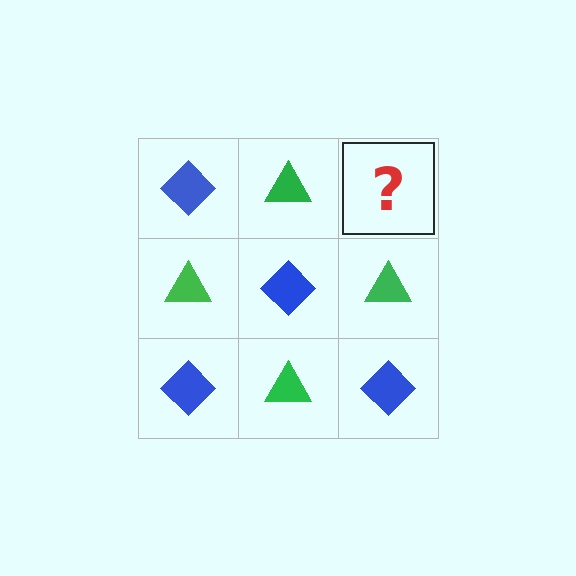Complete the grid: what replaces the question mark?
The question mark should be replaced with a blue diamond.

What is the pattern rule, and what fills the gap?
The rule is that it alternates blue diamond and green triangle in a checkerboard pattern. The gap should be filled with a blue diamond.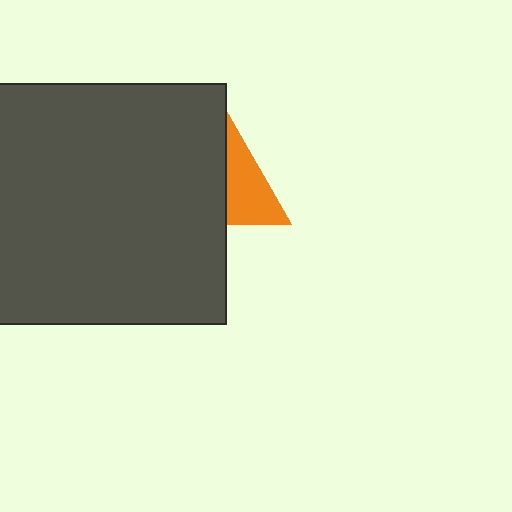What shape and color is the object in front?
The object in front is a dark gray square.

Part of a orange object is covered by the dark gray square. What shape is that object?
It is a triangle.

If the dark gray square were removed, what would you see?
You would see the complete orange triangle.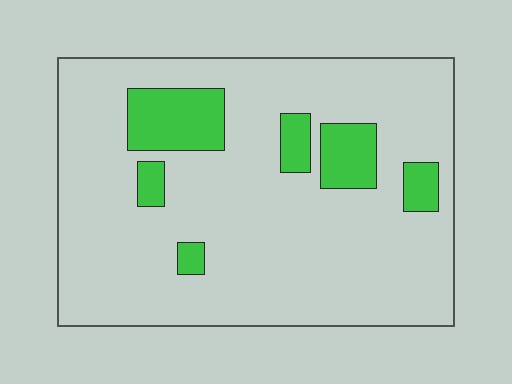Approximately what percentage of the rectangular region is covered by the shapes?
Approximately 15%.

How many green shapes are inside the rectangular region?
6.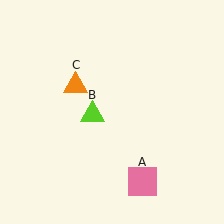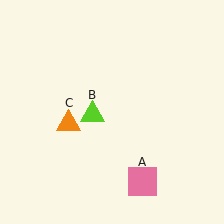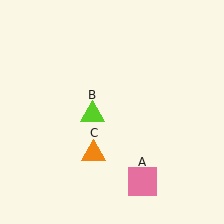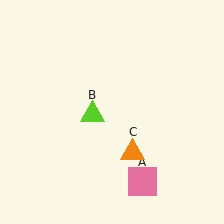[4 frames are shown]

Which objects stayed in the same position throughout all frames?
Pink square (object A) and lime triangle (object B) remained stationary.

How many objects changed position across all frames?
1 object changed position: orange triangle (object C).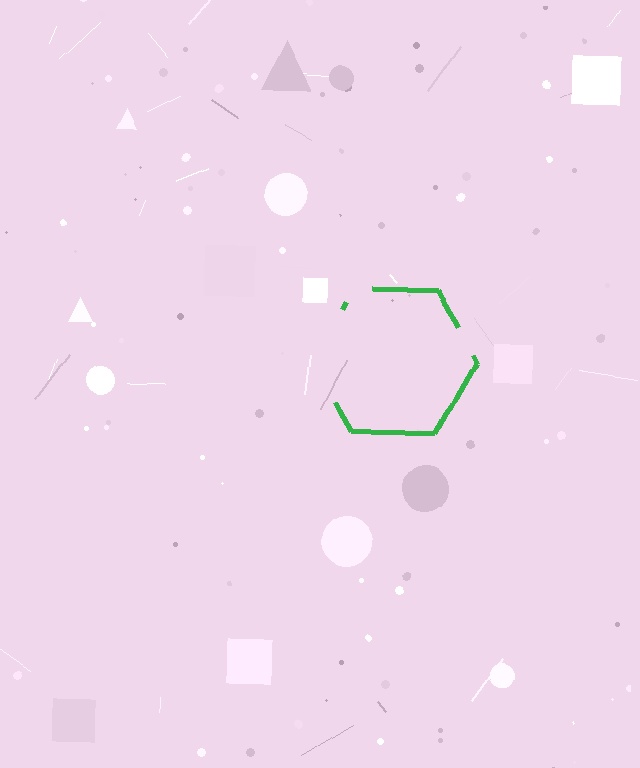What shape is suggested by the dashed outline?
The dashed outline suggests a hexagon.